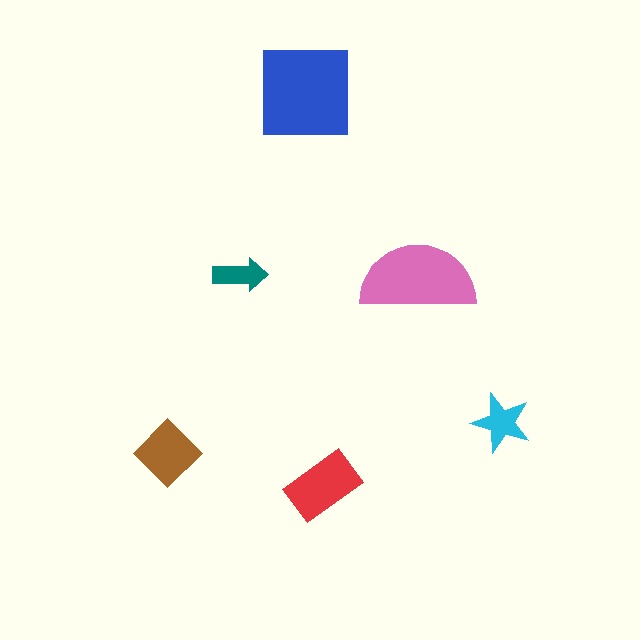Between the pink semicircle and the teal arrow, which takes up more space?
The pink semicircle.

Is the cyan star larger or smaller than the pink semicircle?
Smaller.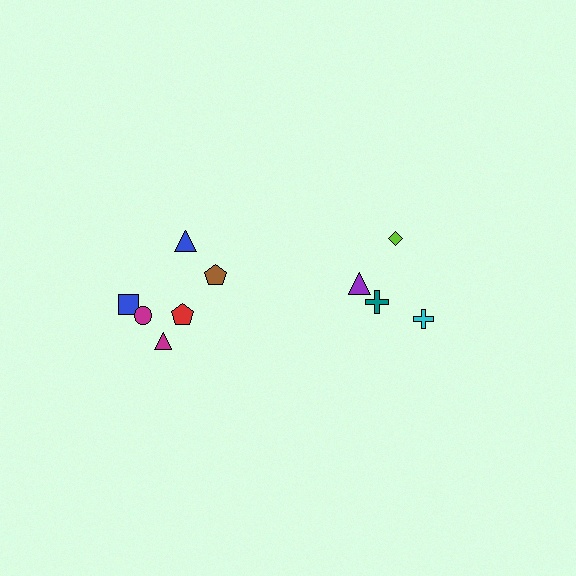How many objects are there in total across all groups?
There are 10 objects.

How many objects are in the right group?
There are 4 objects.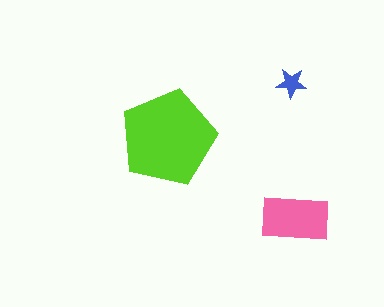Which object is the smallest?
The blue star.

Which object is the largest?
The lime pentagon.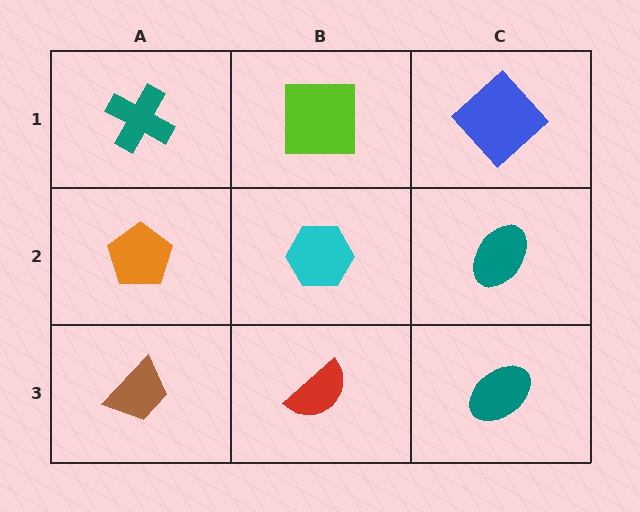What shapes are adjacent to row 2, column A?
A teal cross (row 1, column A), a brown trapezoid (row 3, column A), a cyan hexagon (row 2, column B).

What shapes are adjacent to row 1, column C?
A teal ellipse (row 2, column C), a lime square (row 1, column B).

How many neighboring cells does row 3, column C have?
2.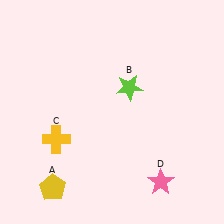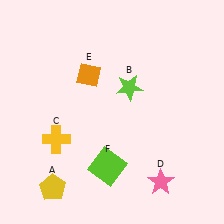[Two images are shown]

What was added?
An orange diamond (E), a lime square (F) were added in Image 2.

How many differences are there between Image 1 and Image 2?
There are 2 differences between the two images.